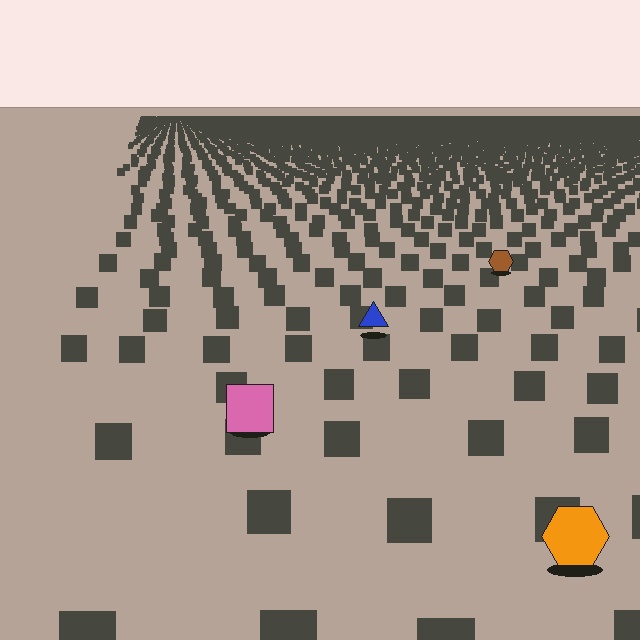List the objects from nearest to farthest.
From nearest to farthest: the orange hexagon, the pink square, the blue triangle, the brown hexagon.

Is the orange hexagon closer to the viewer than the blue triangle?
Yes. The orange hexagon is closer — you can tell from the texture gradient: the ground texture is coarser near it.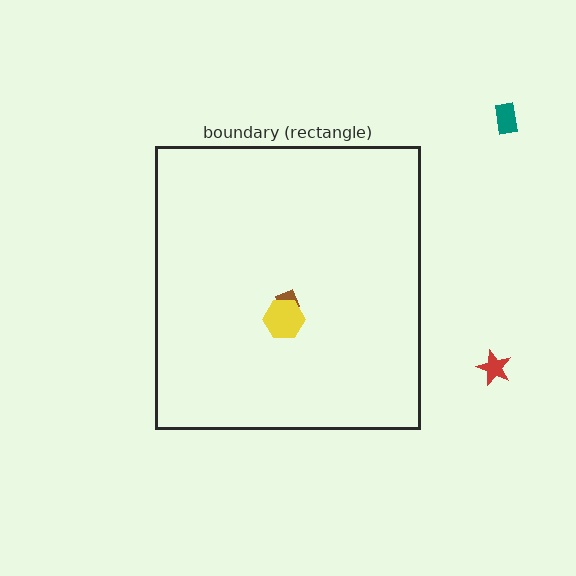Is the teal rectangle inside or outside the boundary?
Outside.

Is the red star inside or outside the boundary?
Outside.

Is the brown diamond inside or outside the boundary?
Inside.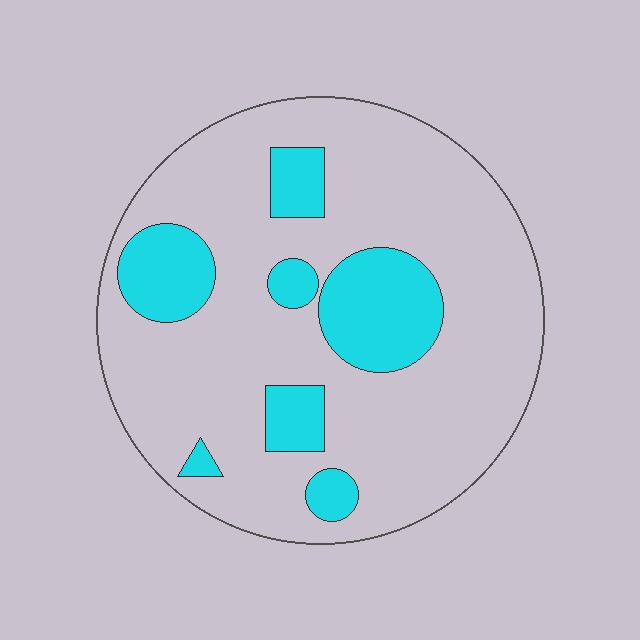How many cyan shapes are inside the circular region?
7.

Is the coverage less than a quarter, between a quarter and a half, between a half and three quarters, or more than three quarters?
Less than a quarter.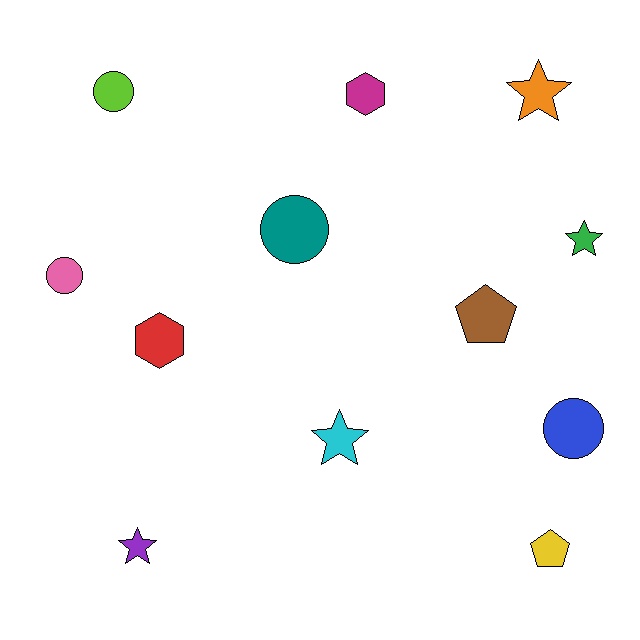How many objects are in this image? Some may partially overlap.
There are 12 objects.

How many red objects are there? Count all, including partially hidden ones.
There is 1 red object.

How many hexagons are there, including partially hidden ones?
There are 2 hexagons.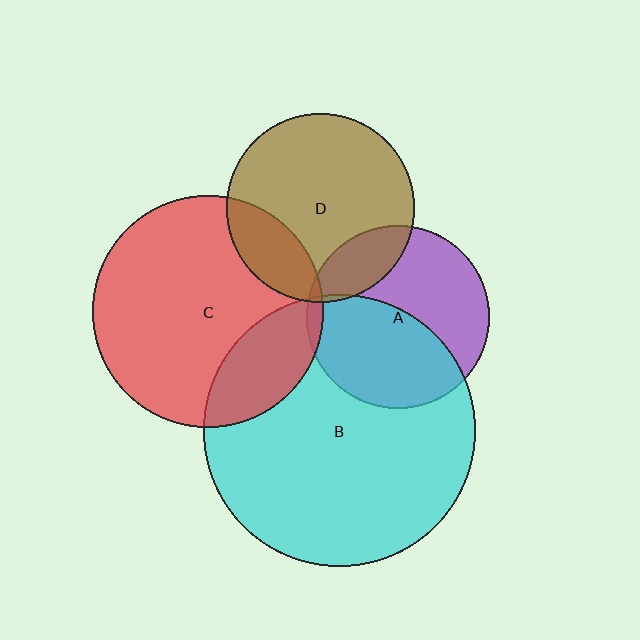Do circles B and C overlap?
Yes.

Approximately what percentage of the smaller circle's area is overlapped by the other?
Approximately 20%.